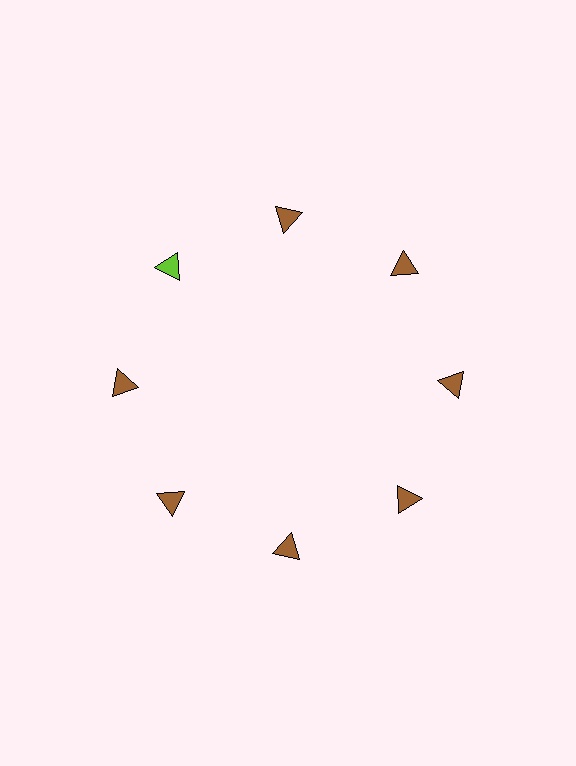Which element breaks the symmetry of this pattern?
The lime triangle at roughly the 10 o'clock position breaks the symmetry. All other shapes are brown triangles.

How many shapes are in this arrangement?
There are 8 shapes arranged in a ring pattern.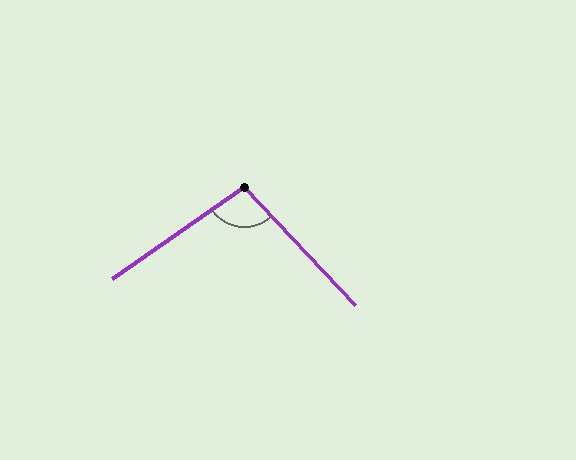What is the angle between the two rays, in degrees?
Approximately 98 degrees.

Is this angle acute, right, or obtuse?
It is obtuse.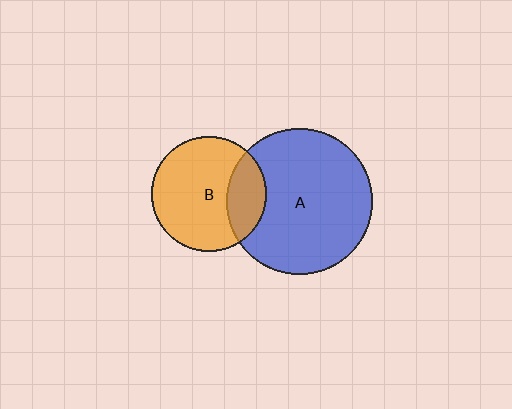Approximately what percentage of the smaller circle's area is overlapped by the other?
Approximately 25%.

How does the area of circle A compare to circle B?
Approximately 1.6 times.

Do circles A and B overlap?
Yes.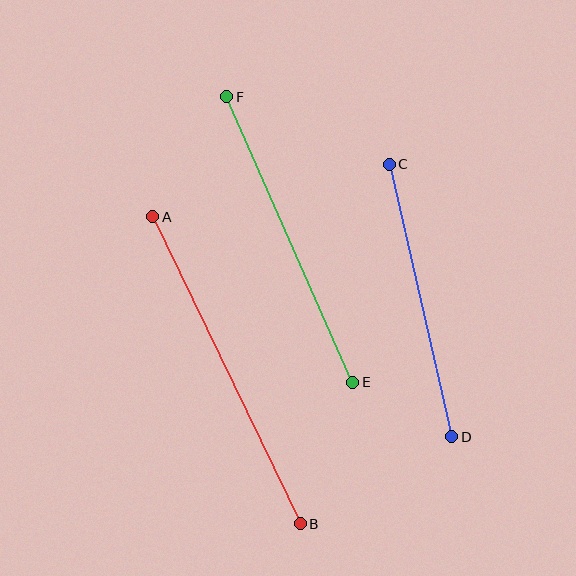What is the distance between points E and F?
The distance is approximately 312 pixels.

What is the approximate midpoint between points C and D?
The midpoint is at approximately (420, 301) pixels.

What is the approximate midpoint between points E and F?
The midpoint is at approximately (290, 240) pixels.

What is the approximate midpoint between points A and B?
The midpoint is at approximately (226, 370) pixels.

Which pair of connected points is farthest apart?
Points A and B are farthest apart.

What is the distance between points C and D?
The distance is approximately 279 pixels.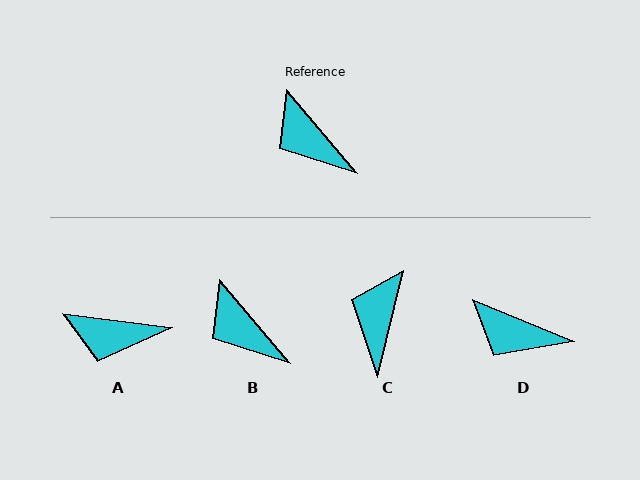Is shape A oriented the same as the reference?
No, it is off by about 42 degrees.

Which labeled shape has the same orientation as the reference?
B.